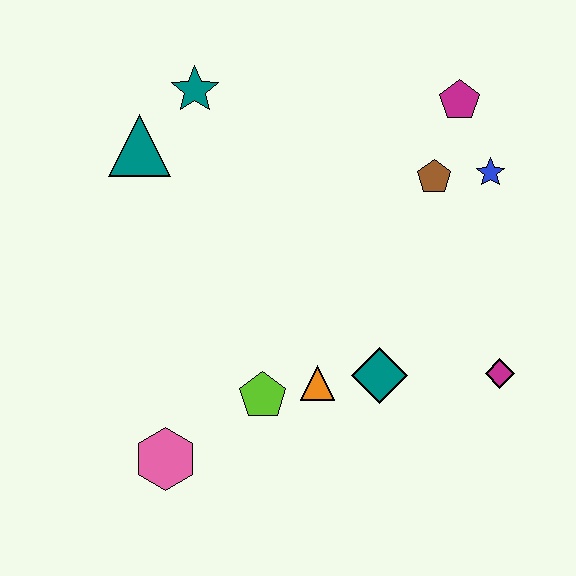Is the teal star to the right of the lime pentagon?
No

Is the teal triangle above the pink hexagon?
Yes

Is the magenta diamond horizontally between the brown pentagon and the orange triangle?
No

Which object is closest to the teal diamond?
The orange triangle is closest to the teal diamond.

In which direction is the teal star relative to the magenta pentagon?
The teal star is to the left of the magenta pentagon.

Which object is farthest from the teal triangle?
The magenta diamond is farthest from the teal triangle.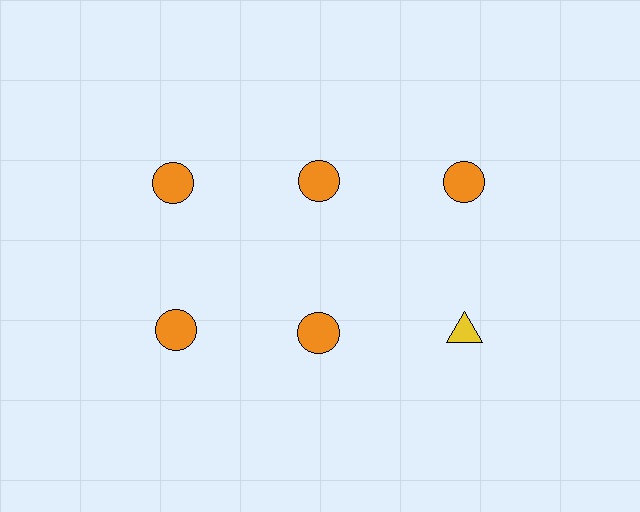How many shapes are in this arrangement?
There are 6 shapes arranged in a grid pattern.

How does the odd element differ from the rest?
It differs in both color (yellow instead of orange) and shape (triangle instead of circle).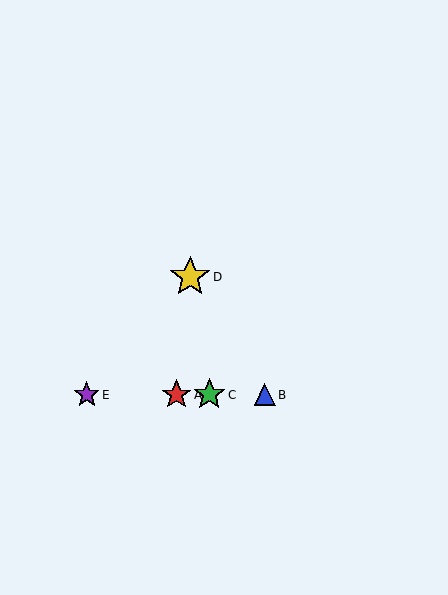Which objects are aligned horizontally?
Objects A, B, C, E are aligned horizontally.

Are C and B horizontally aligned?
Yes, both are at y≈395.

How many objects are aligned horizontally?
4 objects (A, B, C, E) are aligned horizontally.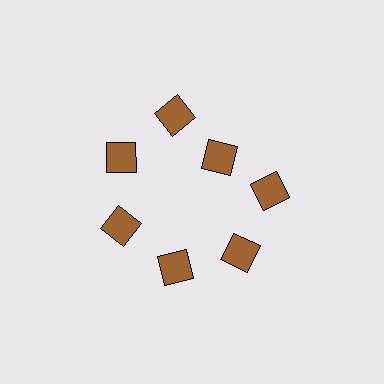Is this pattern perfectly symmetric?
No. The 7 brown diamonds are arranged in a ring, but one element near the 1 o'clock position is pulled inward toward the center, breaking the 7-fold rotational symmetry.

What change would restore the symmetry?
The symmetry would be restored by moving it outward, back onto the ring so that all 7 diamonds sit at equal angles and equal distance from the center.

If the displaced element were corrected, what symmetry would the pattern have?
It would have 7-fold rotational symmetry — the pattern would map onto itself every 51 degrees.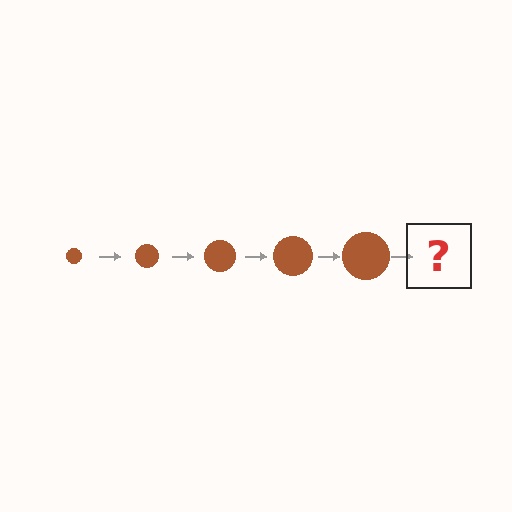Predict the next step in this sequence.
The next step is a brown circle, larger than the previous one.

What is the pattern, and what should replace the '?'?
The pattern is that the circle gets progressively larger each step. The '?' should be a brown circle, larger than the previous one.